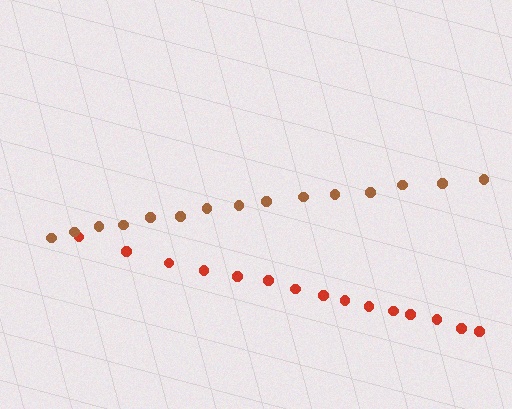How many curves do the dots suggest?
There are 2 distinct paths.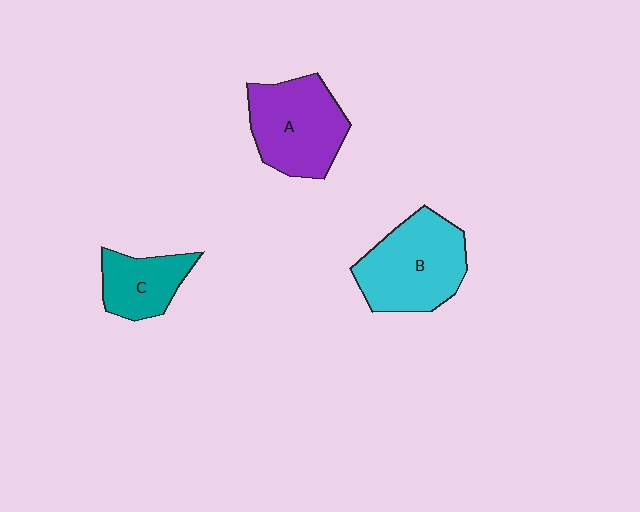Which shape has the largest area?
Shape B (cyan).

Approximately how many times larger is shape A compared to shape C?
Approximately 1.6 times.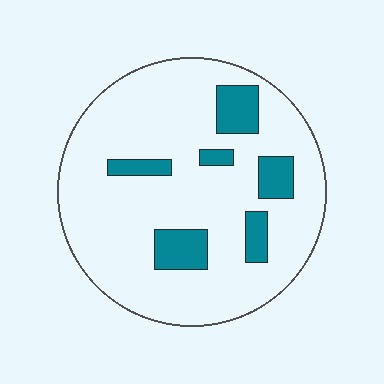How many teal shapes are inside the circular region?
6.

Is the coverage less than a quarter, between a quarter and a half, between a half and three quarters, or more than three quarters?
Less than a quarter.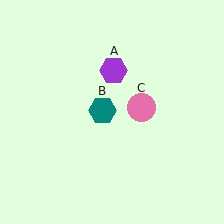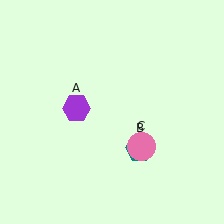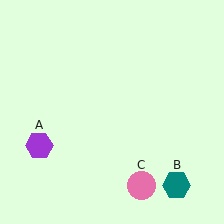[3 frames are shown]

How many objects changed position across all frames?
3 objects changed position: purple hexagon (object A), teal hexagon (object B), pink circle (object C).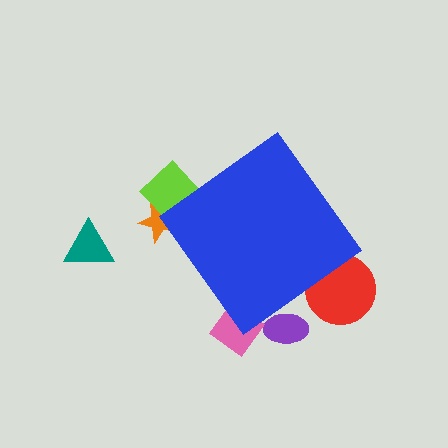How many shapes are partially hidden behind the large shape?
5 shapes are partially hidden.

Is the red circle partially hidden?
Yes, the red circle is partially hidden behind the blue diamond.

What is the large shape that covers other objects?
A blue diamond.